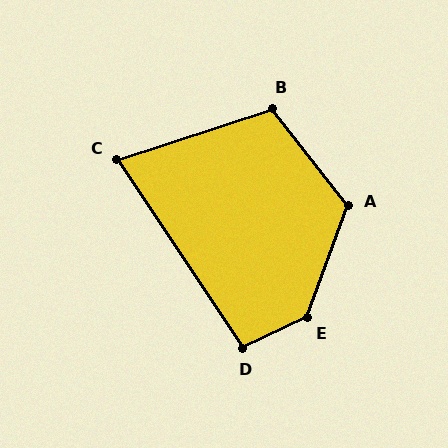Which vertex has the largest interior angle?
E, at approximately 135 degrees.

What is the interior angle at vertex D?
Approximately 99 degrees (obtuse).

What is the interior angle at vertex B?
Approximately 110 degrees (obtuse).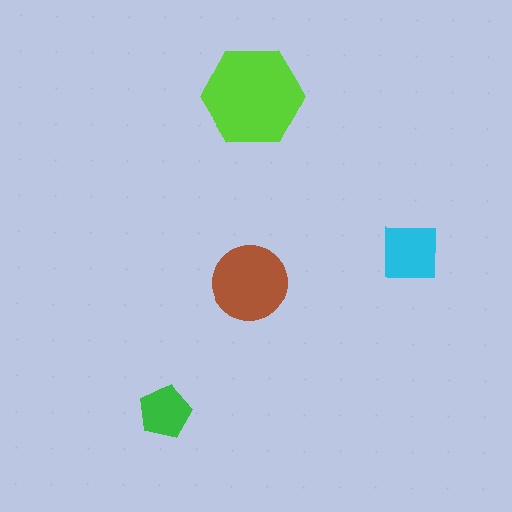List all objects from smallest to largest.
The green pentagon, the cyan square, the brown circle, the lime hexagon.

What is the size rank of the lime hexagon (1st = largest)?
1st.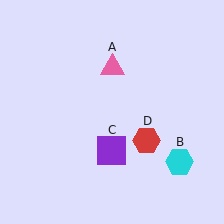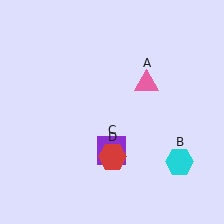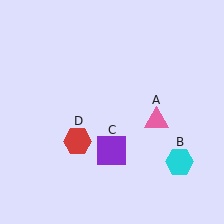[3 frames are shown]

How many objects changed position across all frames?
2 objects changed position: pink triangle (object A), red hexagon (object D).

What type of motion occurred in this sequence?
The pink triangle (object A), red hexagon (object D) rotated clockwise around the center of the scene.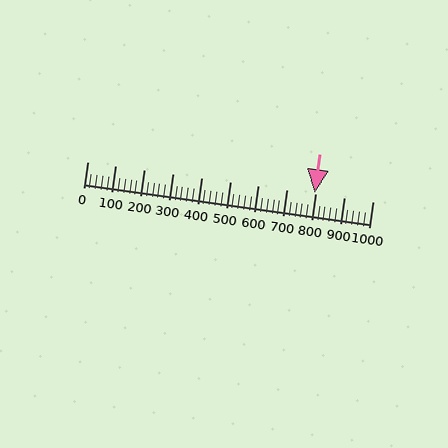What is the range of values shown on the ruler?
The ruler shows values from 0 to 1000.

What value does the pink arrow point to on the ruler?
The pink arrow points to approximately 796.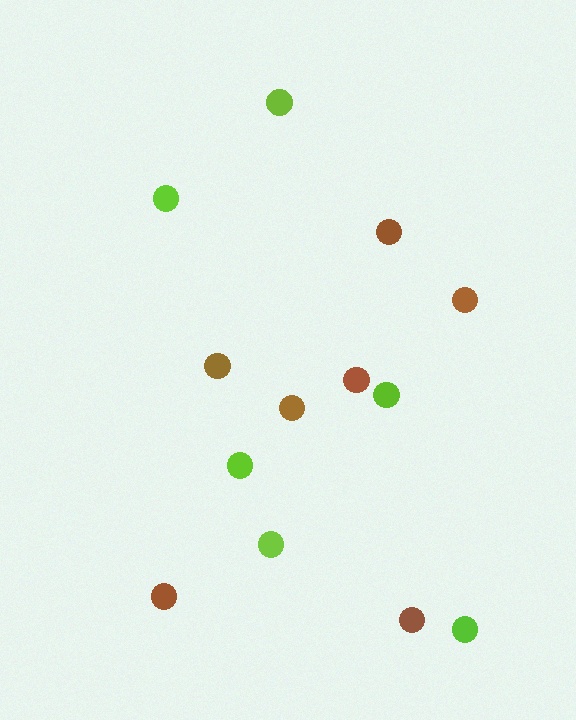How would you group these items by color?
There are 2 groups: one group of brown circles (7) and one group of lime circles (6).